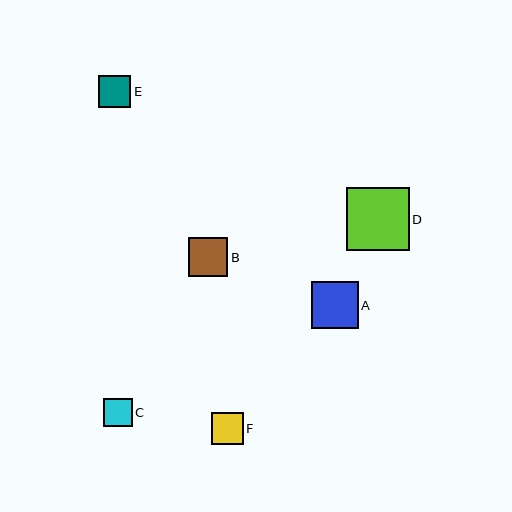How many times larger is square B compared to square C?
Square B is approximately 1.4 times the size of square C.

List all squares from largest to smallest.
From largest to smallest: D, A, B, E, F, C.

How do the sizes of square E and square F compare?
Square E and square F are approximately the same size.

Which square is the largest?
Square D is the largest with a size of approximately 63 pixels.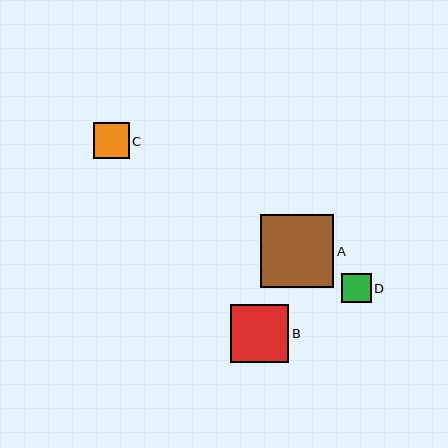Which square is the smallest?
Square D is the smallest with a size of approximately 29 pixels.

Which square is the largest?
Square A is the largest with a size of approximately 74 pixels.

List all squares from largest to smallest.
From largest to smallest: A, B, C, D.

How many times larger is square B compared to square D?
Square B is approximately 2.0 times the size of square D.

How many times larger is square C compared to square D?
Square C is approximately 1.2 times the size of square D.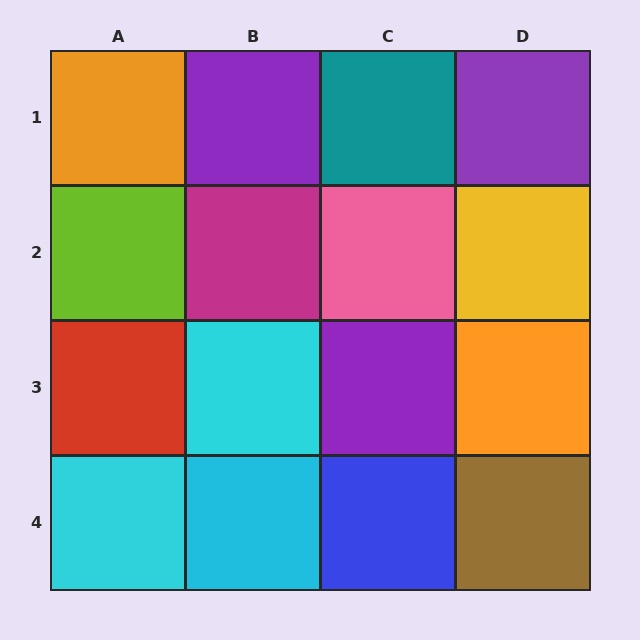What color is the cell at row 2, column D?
Yellow.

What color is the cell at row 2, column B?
Magenta.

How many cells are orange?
2 cells are orange.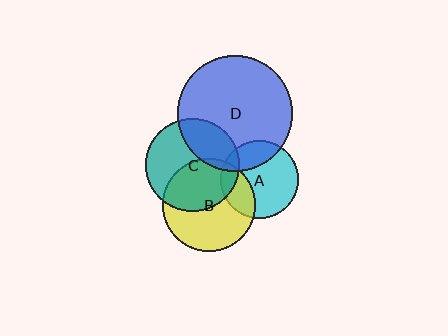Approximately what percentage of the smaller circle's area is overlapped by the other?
Approximately 15%.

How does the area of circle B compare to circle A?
Approximately 1.4 times.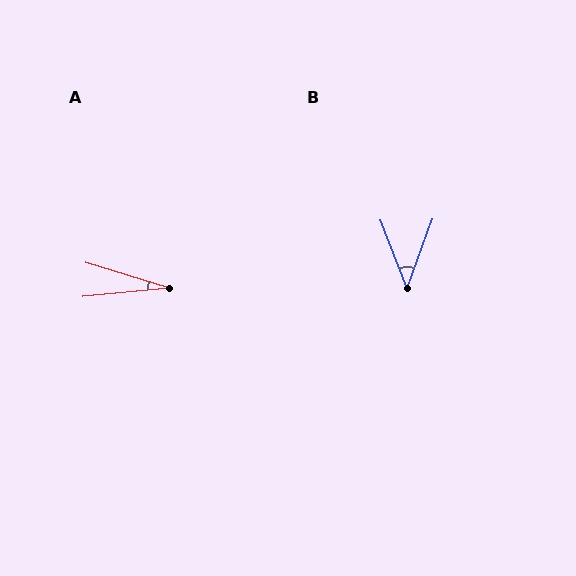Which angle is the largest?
B, at approximately 41 degrees.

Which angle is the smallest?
A, at approximately 22 degrees.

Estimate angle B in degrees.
Approximately 41 degrees.